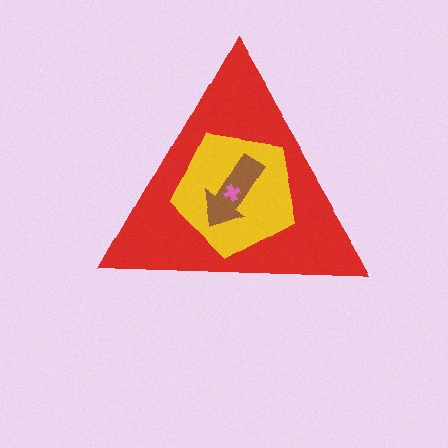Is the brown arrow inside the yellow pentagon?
Yes.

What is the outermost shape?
The red triangle.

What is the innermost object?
The pink cross.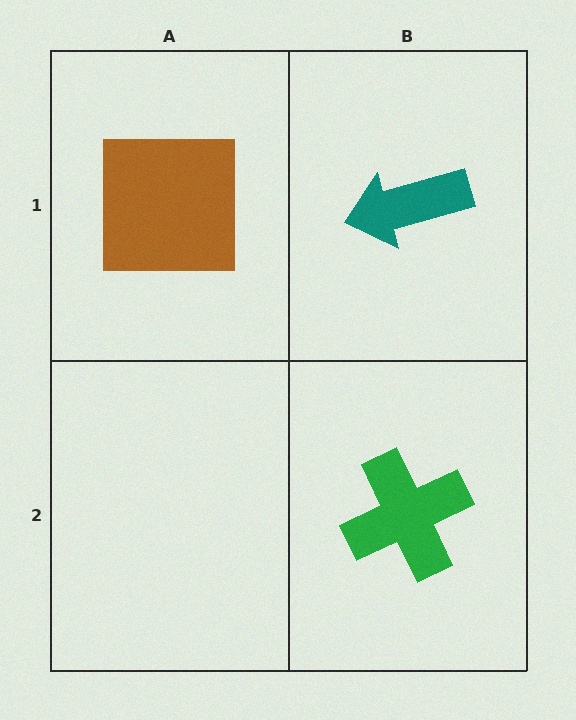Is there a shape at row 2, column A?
No, that cell is empty.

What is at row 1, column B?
A teal arrow.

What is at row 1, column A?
A brown square.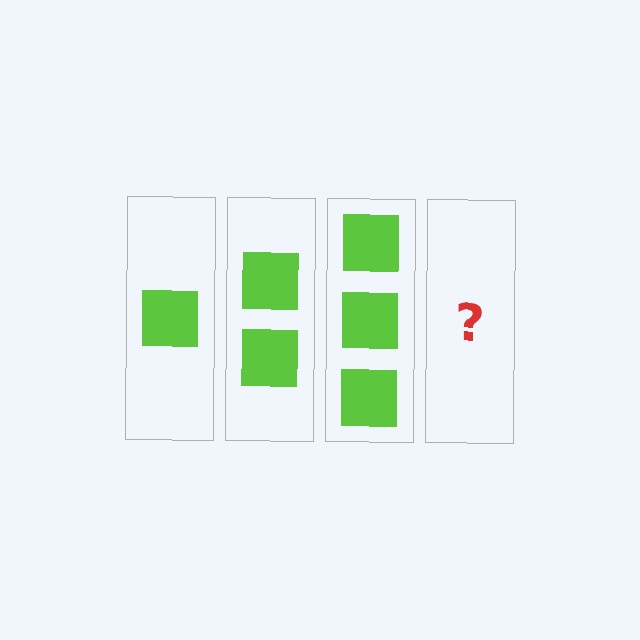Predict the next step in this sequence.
The next step is 4 squares.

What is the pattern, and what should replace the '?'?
The pattern is that each step adds one more square. The '?' should be 4 squares.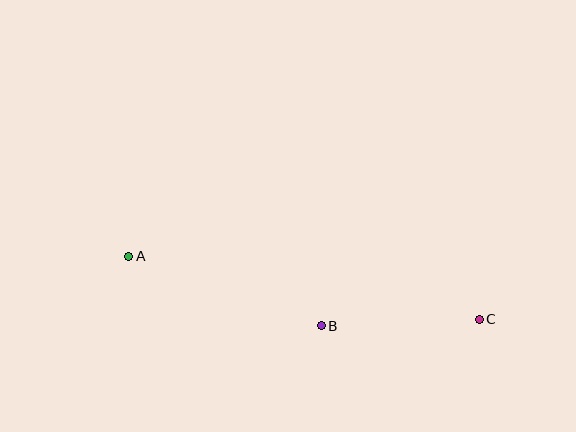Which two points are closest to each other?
Points B and C are closest to each other.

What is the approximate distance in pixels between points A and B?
The distance between A and B is approximately 204 pixels.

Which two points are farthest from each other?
Points A and C are farthest from each other.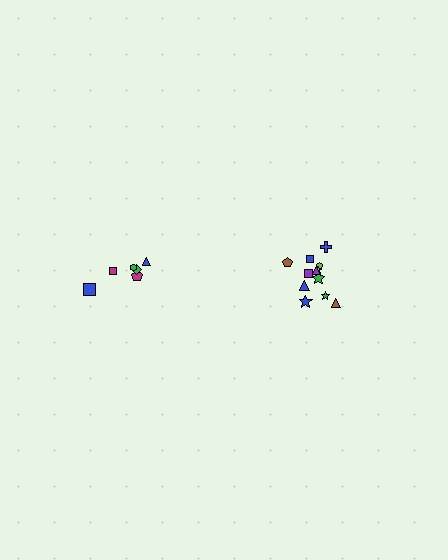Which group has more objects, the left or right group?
The right group.